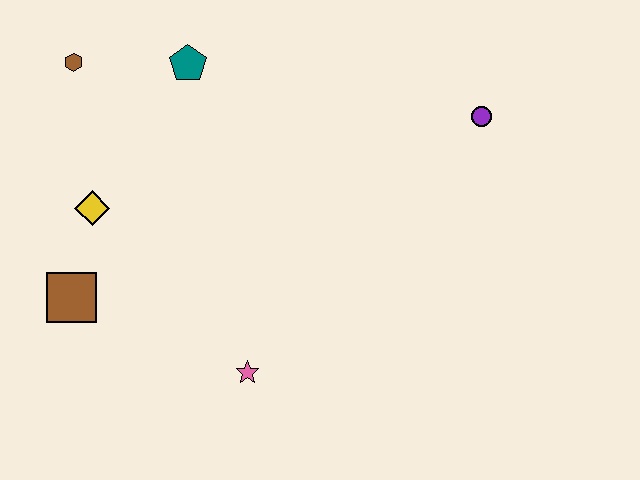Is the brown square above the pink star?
Yes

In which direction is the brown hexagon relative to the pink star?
The brown hexagon is above the pink star.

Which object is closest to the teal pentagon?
The brown hexagon is closest to the teal pentagon.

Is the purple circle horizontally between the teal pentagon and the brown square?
No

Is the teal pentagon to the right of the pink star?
No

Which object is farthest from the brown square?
The purple circle is farthest from the brown square.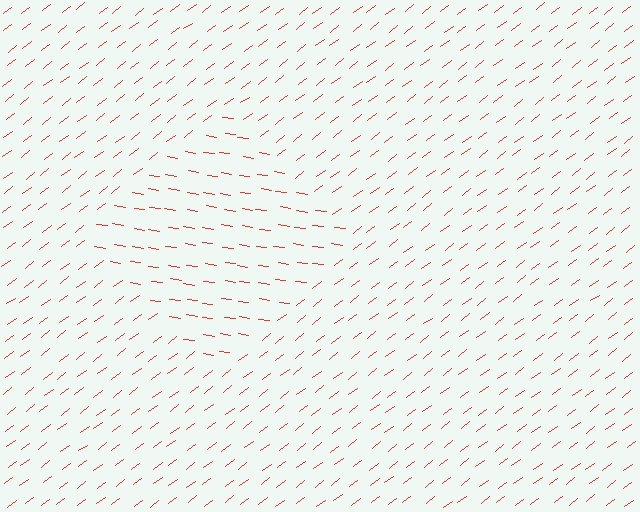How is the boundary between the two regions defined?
The boundary is defined purely by a change in line orientation (approximately 45 degrees difference). All lines are the same color and thickness.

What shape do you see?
I see a diamond.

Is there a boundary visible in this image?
Yes, there is a texture boundary formed by a change in line orientation.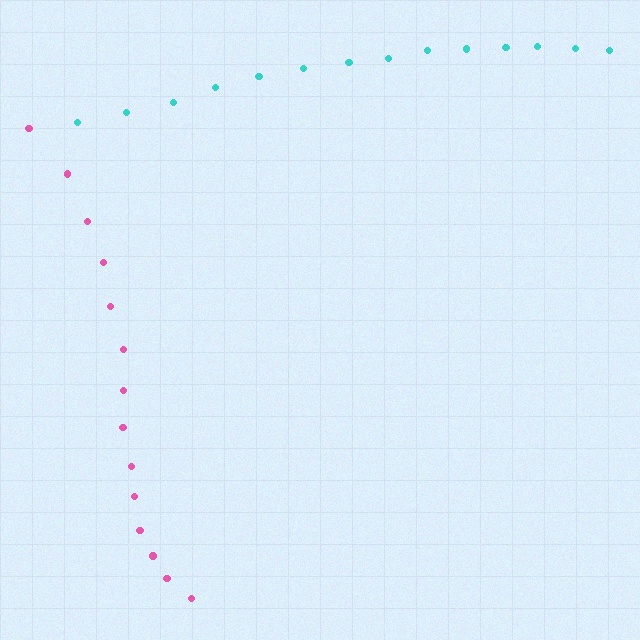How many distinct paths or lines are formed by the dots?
There are 2 distinct paths.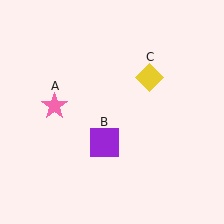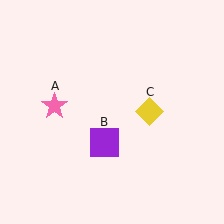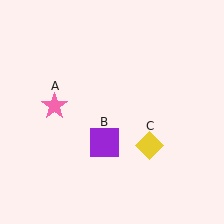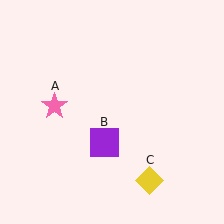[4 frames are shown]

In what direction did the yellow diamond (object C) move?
The yellow diamond (object C) moved down.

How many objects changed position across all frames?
1 object changed position: yellow diamond (object C).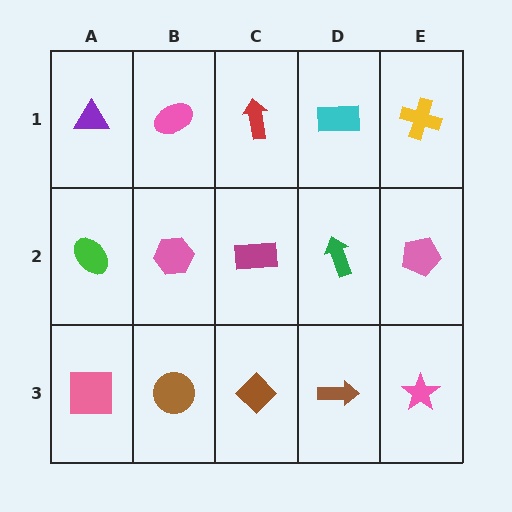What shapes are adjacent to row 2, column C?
A red arrow (row 1, column C), a brown diamond (row 3, column C), a pink hexagon (row 2, column B), a green arrow (row 2, column D).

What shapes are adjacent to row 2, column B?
A pink ellipse (row 1, column B), a brown circle (row 3, column B), a green ellipse (row 2, column A), a magenta rectangle (row 2, column C).